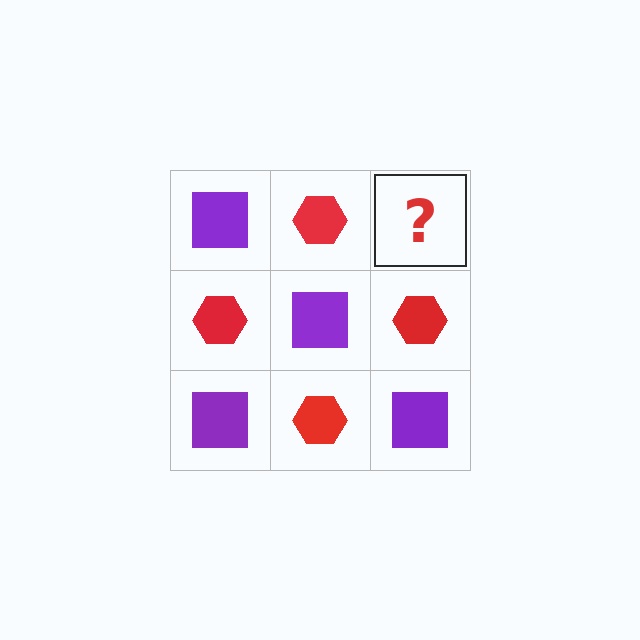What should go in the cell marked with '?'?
The missing cell should contain a purple square.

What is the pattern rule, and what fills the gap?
The rule is that it alternates purple square and red hexagon in a checkerboard pattern. The gap should be filled with a purple square.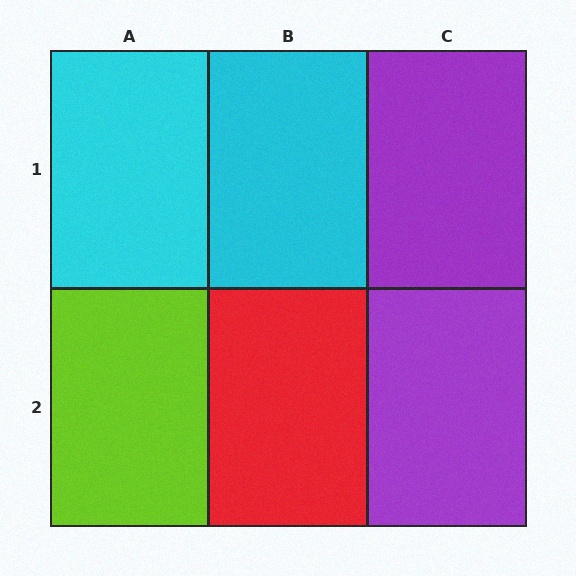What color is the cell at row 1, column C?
Purple.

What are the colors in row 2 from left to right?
Lime, red, purple.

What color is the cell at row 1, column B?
Cyan.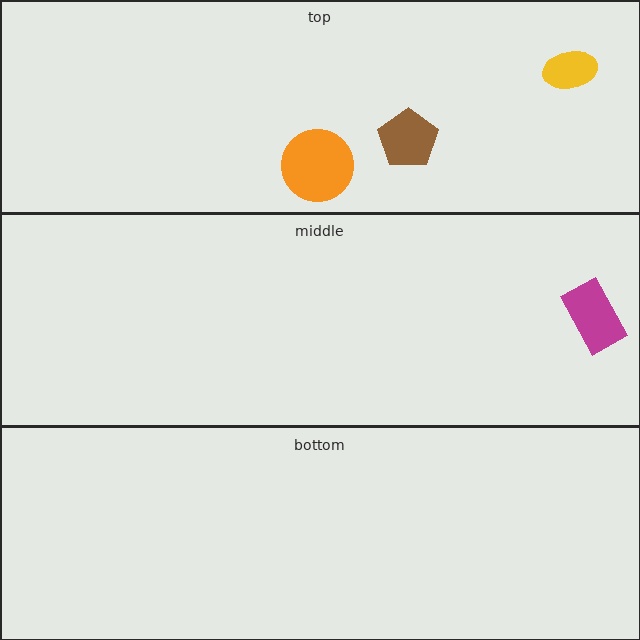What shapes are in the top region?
The yellow ellipse, the orange circle, the brown pentagon.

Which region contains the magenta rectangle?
The middle region.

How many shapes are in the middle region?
1.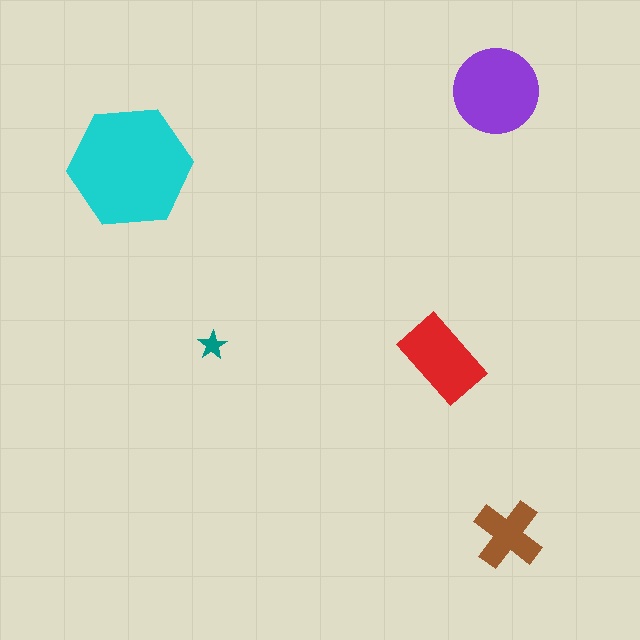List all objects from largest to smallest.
The cyan hexagon, the purple circle, the red rectangle, the brown cross, the teal star.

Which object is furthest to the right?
The brown cross is rightmost.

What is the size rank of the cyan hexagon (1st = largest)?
1st.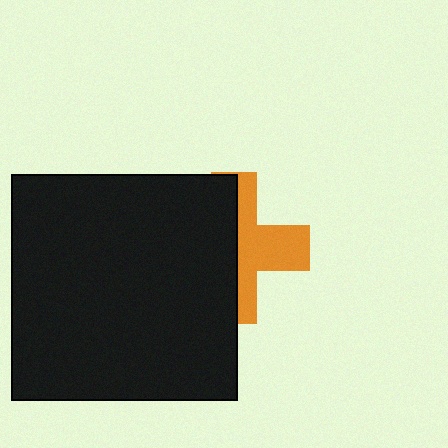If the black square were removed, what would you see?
You would see the complete orange cross.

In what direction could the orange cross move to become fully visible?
The orange cross could move right. That would shift it out from behind the black square entirely.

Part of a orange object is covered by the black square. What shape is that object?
It is a cross.